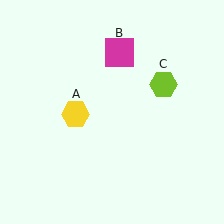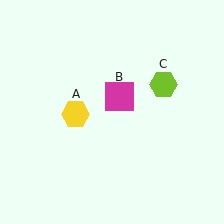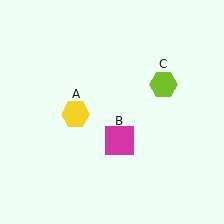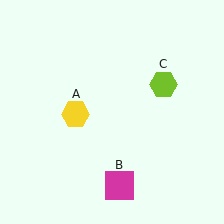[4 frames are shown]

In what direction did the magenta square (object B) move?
The magenta square (object B) moved down.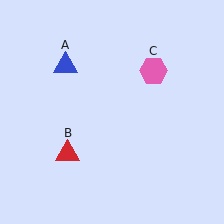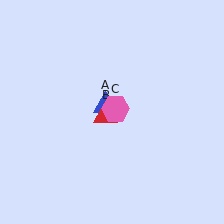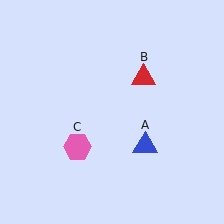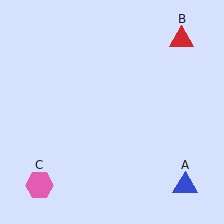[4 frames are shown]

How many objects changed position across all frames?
3 objects changed position: blue triangle (object A), red triangle (object B), pink hexagon (object C).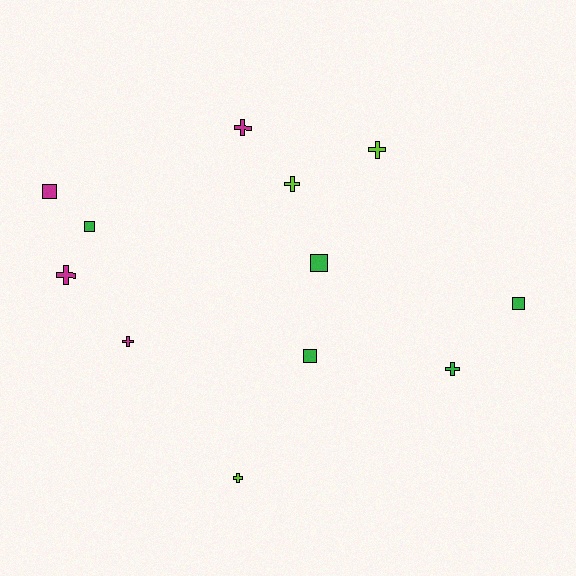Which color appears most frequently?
Green, with 5 objects.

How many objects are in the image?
There are 12 objects.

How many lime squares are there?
There are no lime squares.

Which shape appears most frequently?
Cross, with 7 objects.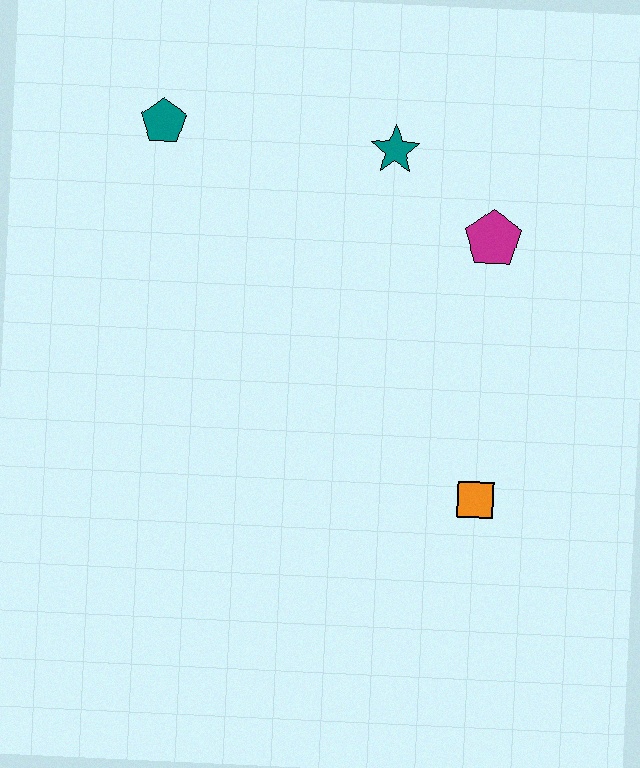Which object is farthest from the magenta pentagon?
The teal pentagon is farthest from the magenta pentagon.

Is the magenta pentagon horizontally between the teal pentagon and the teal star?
No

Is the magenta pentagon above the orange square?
Yes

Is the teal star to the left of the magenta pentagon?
Yes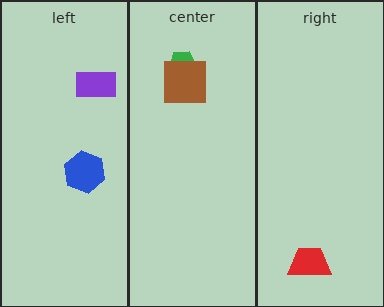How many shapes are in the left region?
2.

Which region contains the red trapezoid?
The right region.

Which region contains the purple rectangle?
The left region.